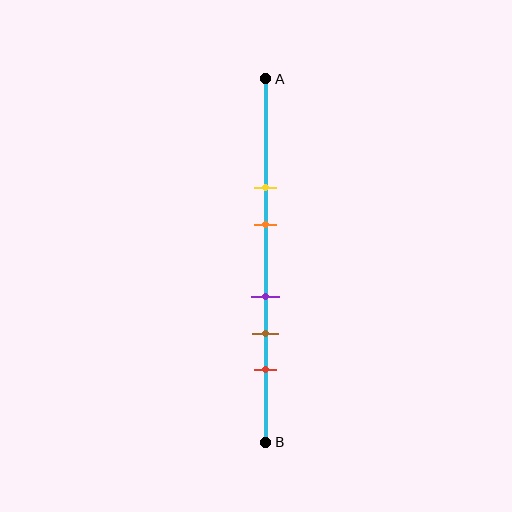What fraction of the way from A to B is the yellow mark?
The yellow mark is approximately 30% (0.3) of the way from A to B.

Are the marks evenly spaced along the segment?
No, the marks are not evenly spaced.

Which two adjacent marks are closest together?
The purple and brown marks are the closest adjacent pair.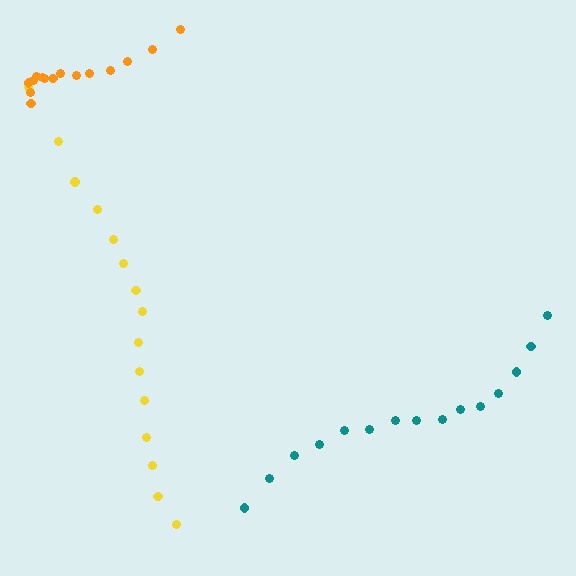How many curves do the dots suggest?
There are 3 distinct paths.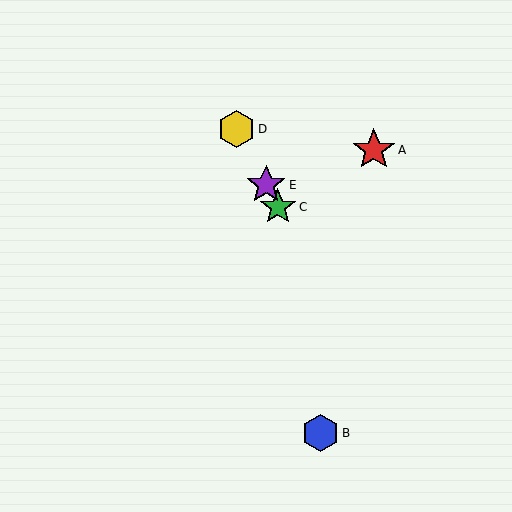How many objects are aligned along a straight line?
3 objects (C, D, E) are aligned along a straight line.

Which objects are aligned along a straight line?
Objects C, D, E are aligned along a straight line.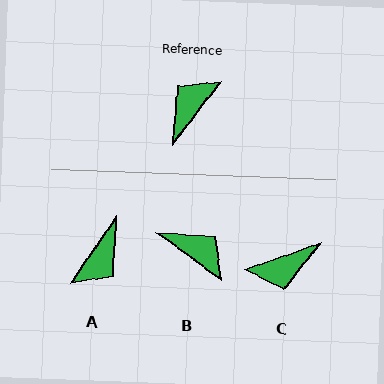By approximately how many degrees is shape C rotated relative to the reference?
Approximately 147 degrees counter-clockwise.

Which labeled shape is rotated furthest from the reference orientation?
A, about 177 degrees away.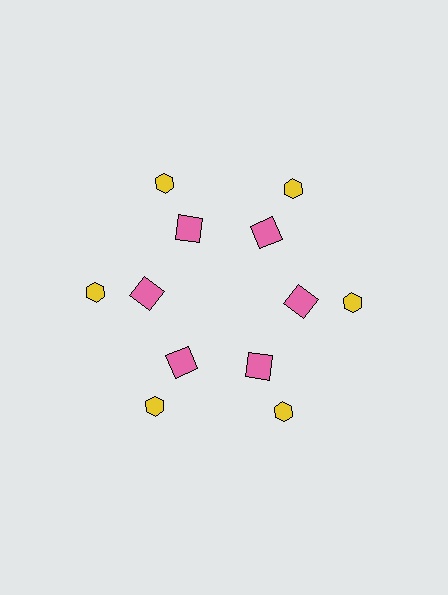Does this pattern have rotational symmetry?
Yes, this pattern has 6-fold rotational symmetry. It looks the same after rotating 60 degrees around the center.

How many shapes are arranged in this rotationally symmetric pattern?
There are 12 shapes, arranged in 6 groups of 2.